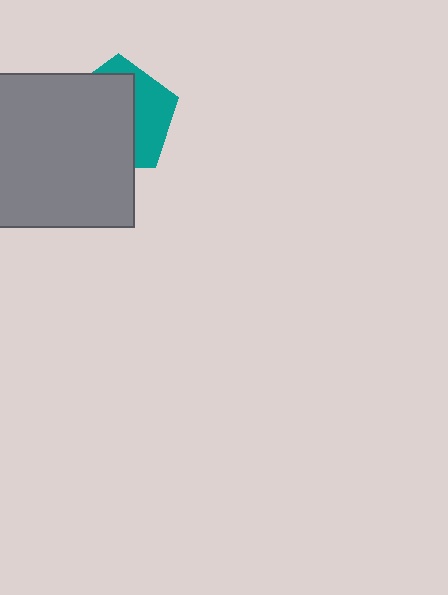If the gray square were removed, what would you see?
You would see the complete teal pentagon.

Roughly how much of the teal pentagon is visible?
A small part of it is visible (roughly 36%).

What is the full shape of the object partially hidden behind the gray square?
The partially hidden object is a teal pentagon.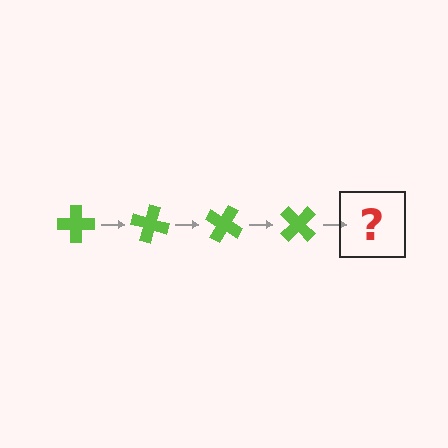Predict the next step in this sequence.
The next step is a lime cross rotated 60 degrees.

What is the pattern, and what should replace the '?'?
The pattern is that the cross rotates 15 degrees each step. The '?' should be a lime cross rotated 60 degrees.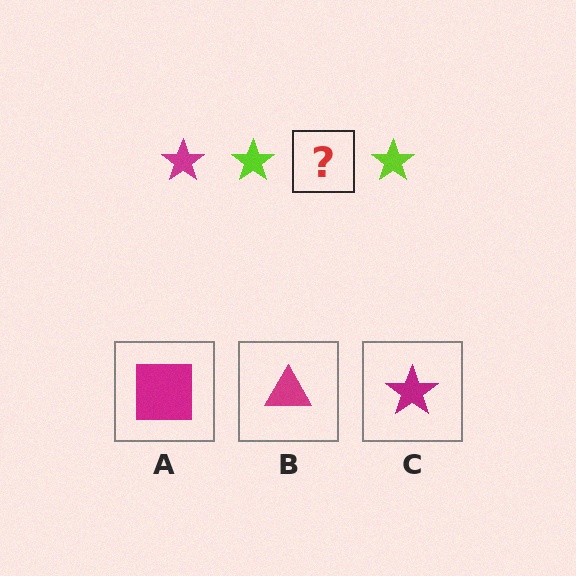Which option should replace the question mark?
Option C.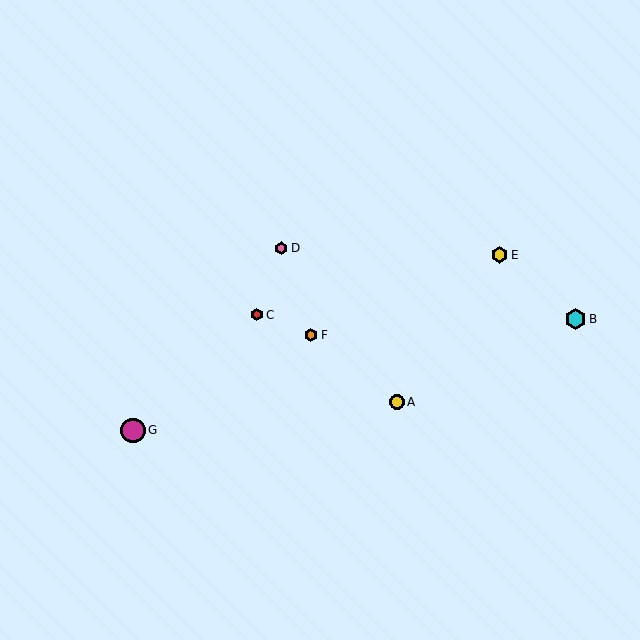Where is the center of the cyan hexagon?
The center of the cyan hexagon is at (576, 319).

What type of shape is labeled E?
Shape E is a yellow hexagon.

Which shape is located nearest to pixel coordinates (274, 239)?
The pink hexagon (labeled D) at (281, 248) is nearest to that location.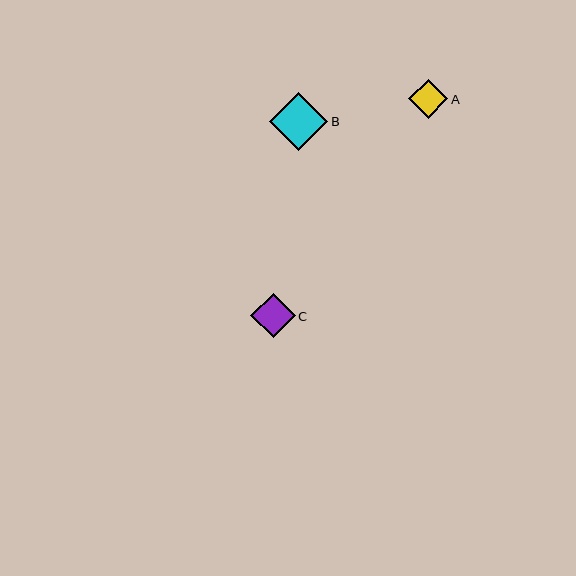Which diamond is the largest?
Diamond B is the largest with a size of approximately 58 pixels.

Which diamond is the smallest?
Diamond A is the smallest with a size of approximately 39 pixels.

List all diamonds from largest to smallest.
From largest to smallest: B, C, A.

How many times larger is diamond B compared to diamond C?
Diamond B is approximately 1.3 times the size of diamond C.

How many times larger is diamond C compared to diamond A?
Diamond C is approximately 1.1 times the size of diamond A.